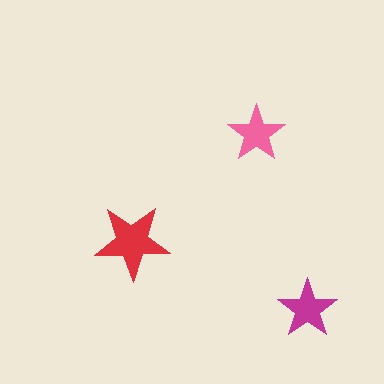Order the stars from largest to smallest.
the red one, the magenta one, the pink one.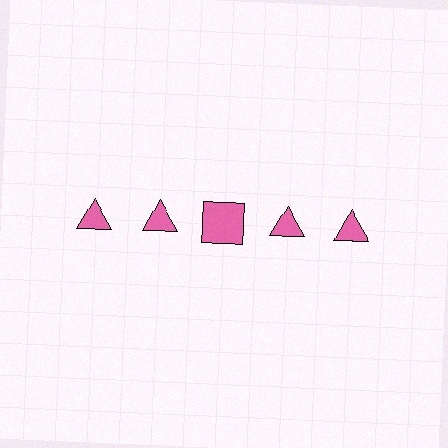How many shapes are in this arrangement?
There are 5 shapes arranged in a grid pattern.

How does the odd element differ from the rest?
It has a different shape: square instead of triangle.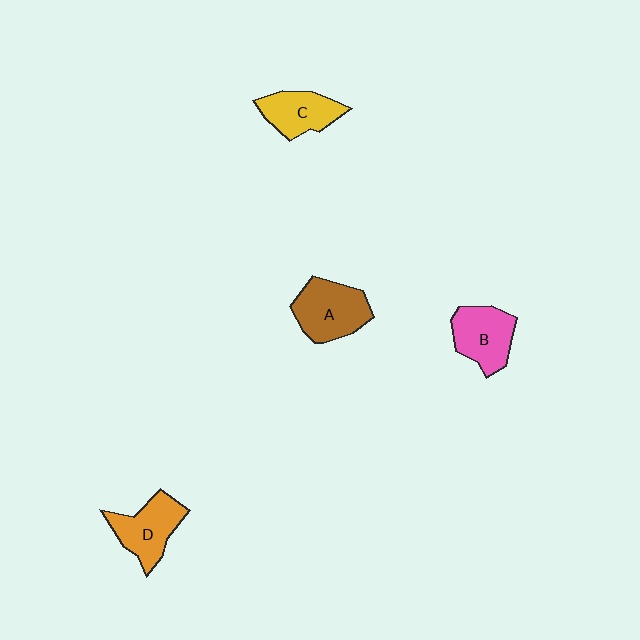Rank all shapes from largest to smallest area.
From largest to smallest: A (brown), D (orange), B (pink), C (yellow).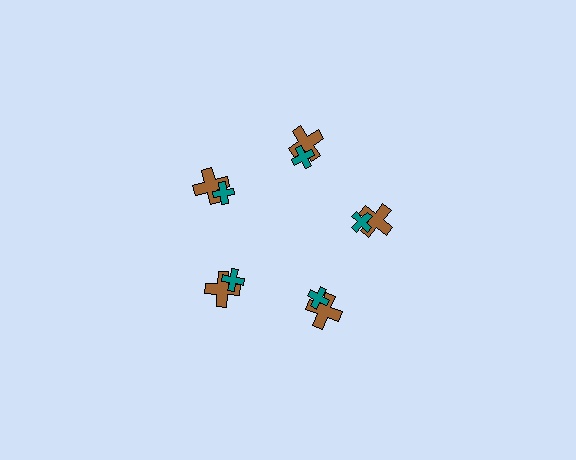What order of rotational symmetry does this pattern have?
This pattern has 5-fold rotational symmetry.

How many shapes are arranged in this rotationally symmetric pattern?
There are 10 shapes, arranged in 5 groups of 2.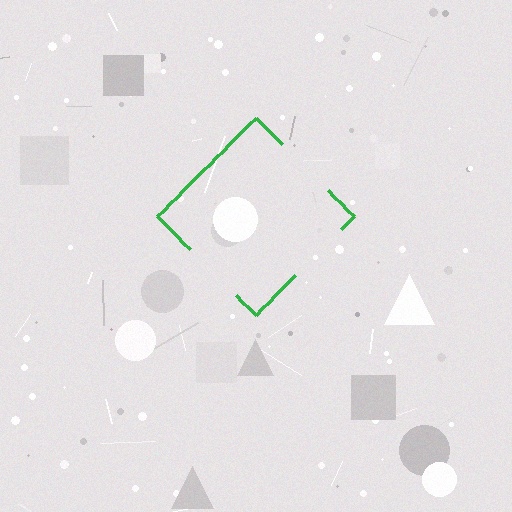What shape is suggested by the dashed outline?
The dashed outline suggests a diamond.